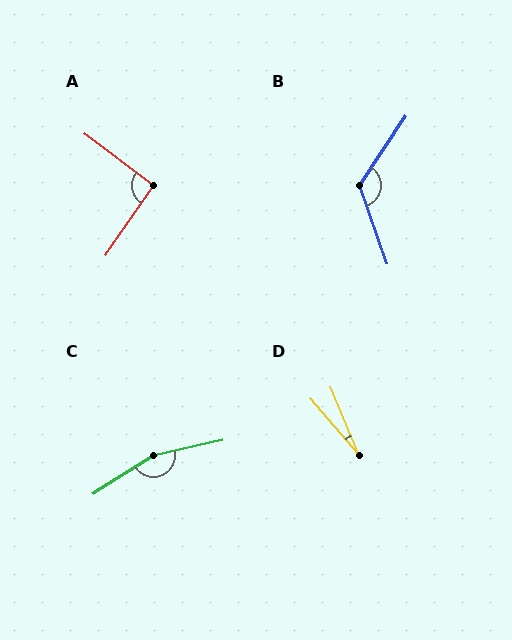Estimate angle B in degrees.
Approximately 127 degrees.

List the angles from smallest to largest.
D (18°), A (93°), B (127°), C (160°).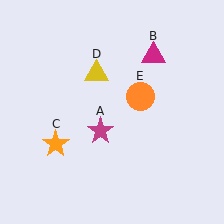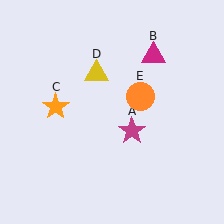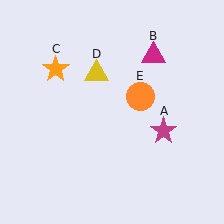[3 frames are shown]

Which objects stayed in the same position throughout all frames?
Magenta triangle (object B) and yellow triangle (object D) and orange circle (object E) remained stationary.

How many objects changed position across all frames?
2 objects changed position: magenta star (object A), orange star (object C).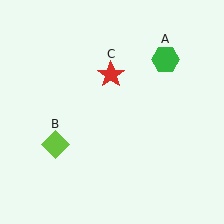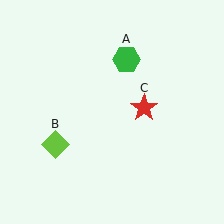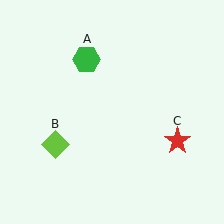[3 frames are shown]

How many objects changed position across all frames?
2 objects changed position: green hexagon (object A), red star (object C).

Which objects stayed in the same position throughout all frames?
Lime diamond (object B) remained stationary.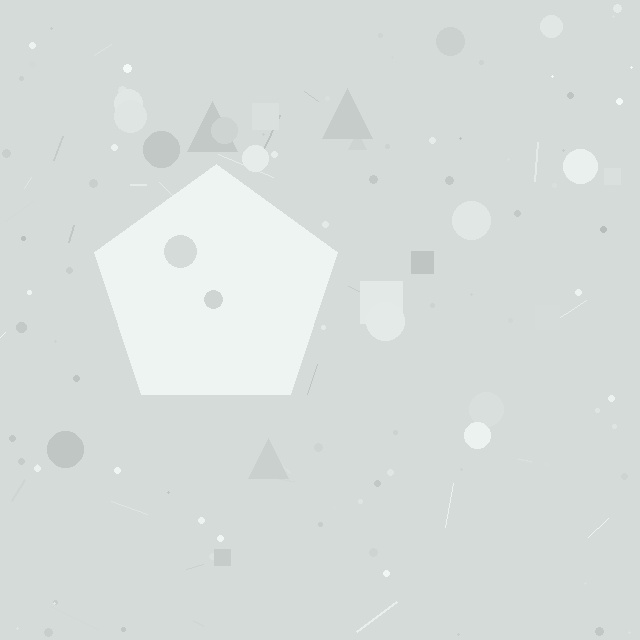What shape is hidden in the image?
A pentagon is hidden in the image.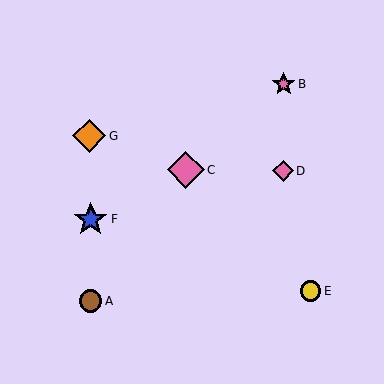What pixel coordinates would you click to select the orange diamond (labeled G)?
Click at (89, 136) to select the orange diamond G.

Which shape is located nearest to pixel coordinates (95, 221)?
The blue star (labeled F) at (91, 219) is nearest to that location.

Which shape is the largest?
The pink diamond (labeled C) is the largest.